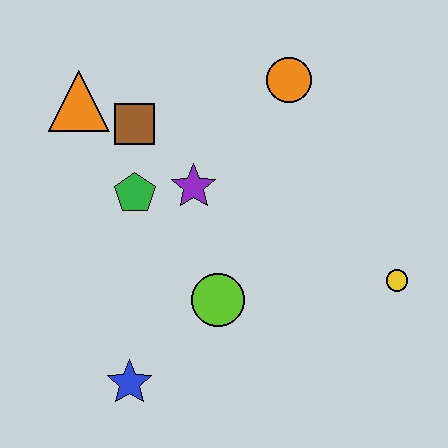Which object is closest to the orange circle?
The purple star is closest to the orange circle.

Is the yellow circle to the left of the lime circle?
No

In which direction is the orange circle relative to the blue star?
The orange circle is above the blue star.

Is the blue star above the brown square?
No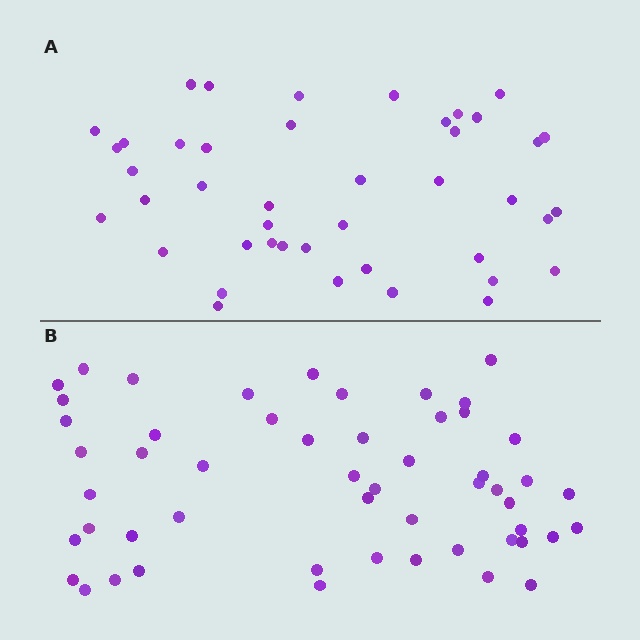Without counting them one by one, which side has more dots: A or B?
Region B (the bottom region) has more dots.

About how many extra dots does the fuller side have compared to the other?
Region B has roughly 10 or so more dots than region A.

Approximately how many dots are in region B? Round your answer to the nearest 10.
About 50 dots. (The exact count is 53, which rounds to 50.)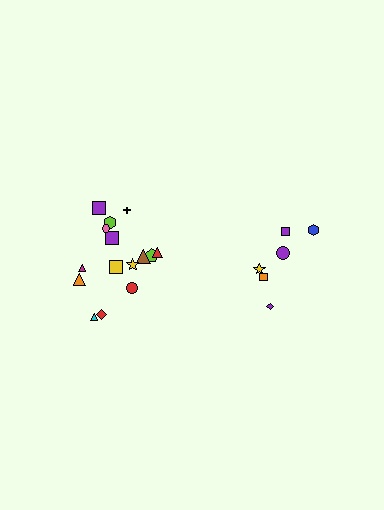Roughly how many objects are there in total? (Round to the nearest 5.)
Roughly 20 objects in total.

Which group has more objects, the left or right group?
The left group.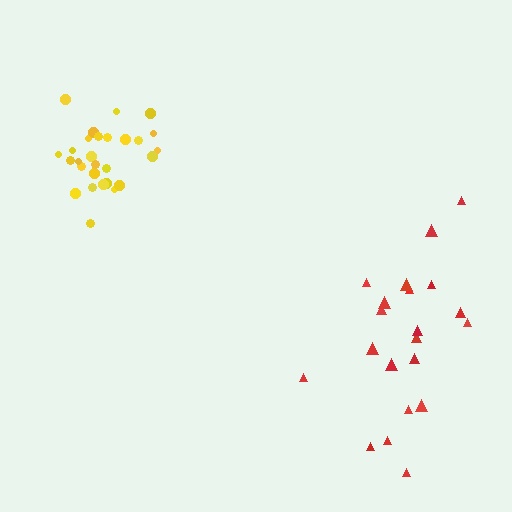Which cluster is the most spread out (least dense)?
Red.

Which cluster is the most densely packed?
Yellow.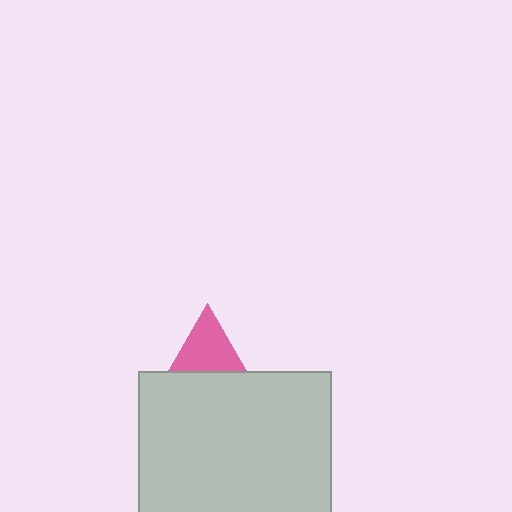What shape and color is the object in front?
The object in front is a light gray square.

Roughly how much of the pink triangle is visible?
A small part of it is visible (roughly 42%).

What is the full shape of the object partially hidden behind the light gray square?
The partially hidden object is a pink triangle.